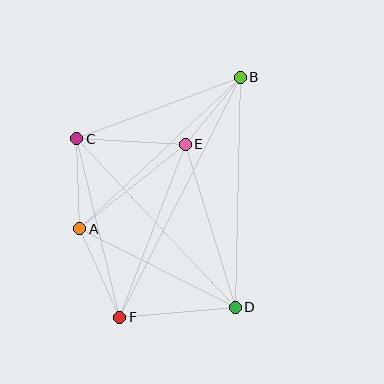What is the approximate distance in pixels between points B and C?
The distance between B and C is approximately 174 pixels.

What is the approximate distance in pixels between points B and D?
The distance between B and D is approximately 230 pixels.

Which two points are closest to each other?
Points B and E are closest to each other.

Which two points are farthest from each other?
Points B and F are farthest from each other.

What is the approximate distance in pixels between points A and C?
The distance between A and C is approximately 90 pixels.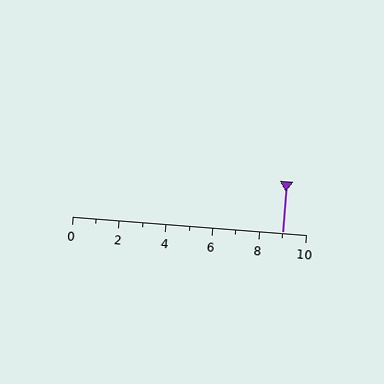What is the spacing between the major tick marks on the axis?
The major ticks are spaced 2 apart.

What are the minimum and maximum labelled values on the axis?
The axis runs from 0 to 10.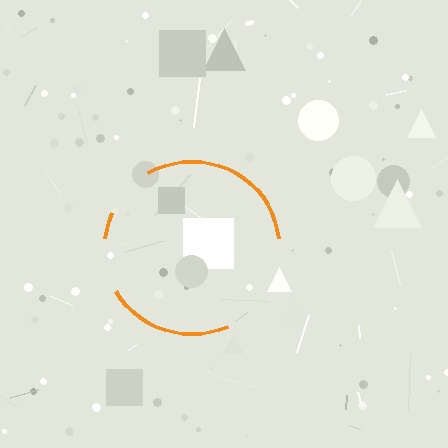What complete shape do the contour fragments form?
The contour fragments form a circle.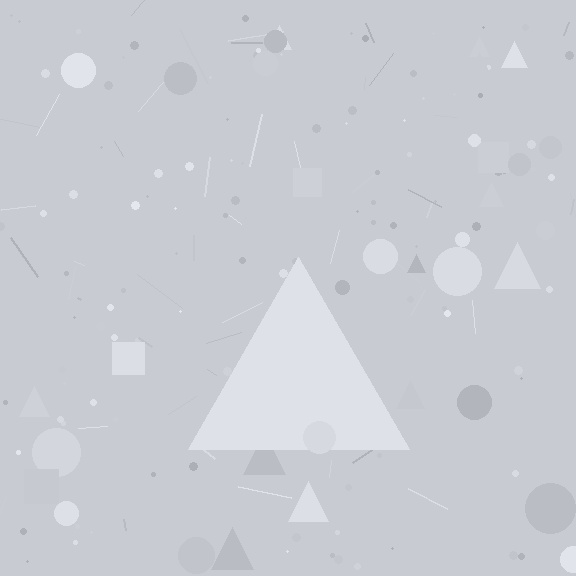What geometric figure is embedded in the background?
A triangle is embedded in the background.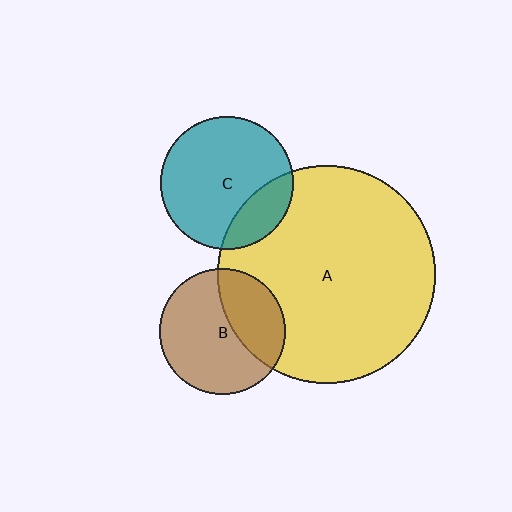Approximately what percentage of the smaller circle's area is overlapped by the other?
Approximately 20%.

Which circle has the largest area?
Circle A (yellow).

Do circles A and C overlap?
Yes.